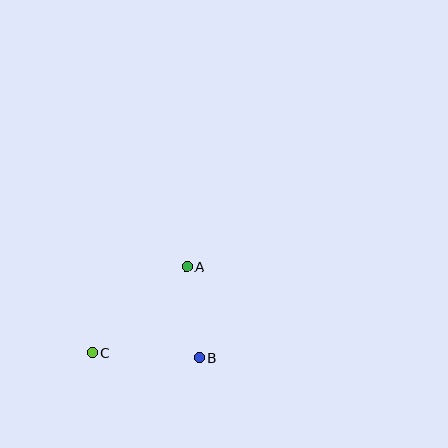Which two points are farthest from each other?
Points A and C are farthest from each other.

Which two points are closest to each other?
Points A and B are closest to each other.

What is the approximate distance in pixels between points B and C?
The distance between B and C is approximately 107 pixels.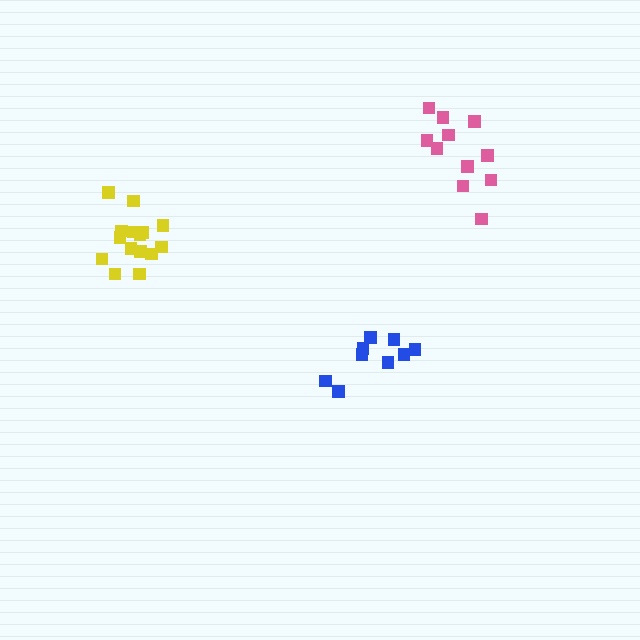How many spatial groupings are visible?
There are 3 spatial groupings.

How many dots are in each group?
Group 1: 9 dots, Group 2: 15 dots, Group 3: 11 dots (35 total).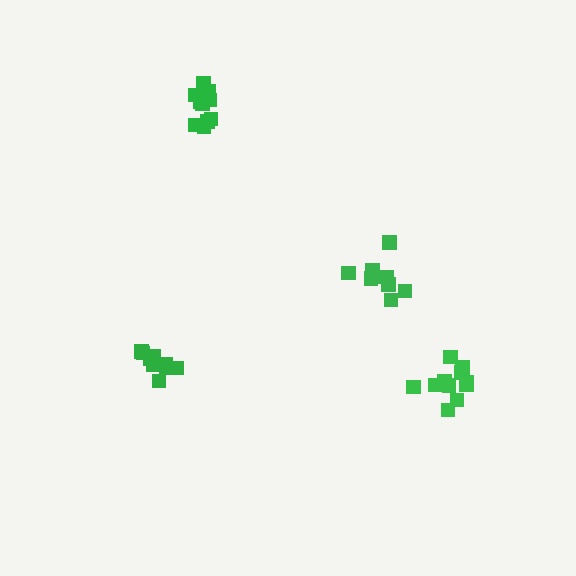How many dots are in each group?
Group 1: 12 dots, Group 2: 9 dots, Group 3: 9 dots, Group 4: 11 dots (41 total).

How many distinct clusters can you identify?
There are 4 distinct clusters.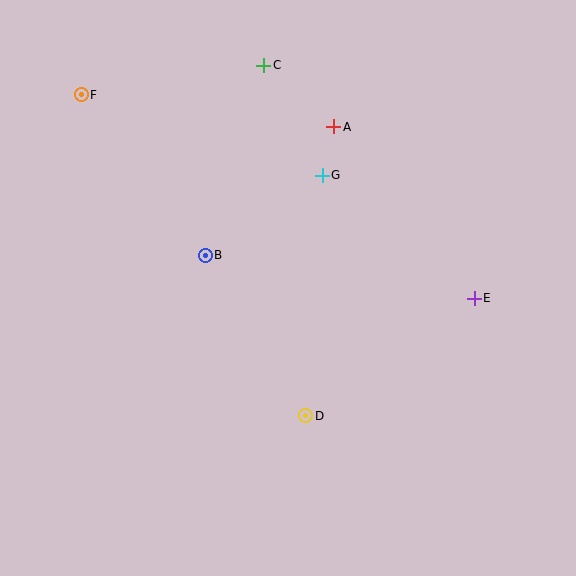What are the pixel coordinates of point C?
Point C is at (264, 65).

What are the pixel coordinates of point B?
Point B is at (205, 255).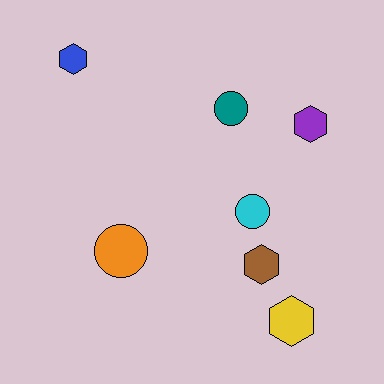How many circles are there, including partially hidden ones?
There are 3 circles.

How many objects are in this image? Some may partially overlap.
There are 7 objects.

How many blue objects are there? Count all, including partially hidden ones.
There is 1 blue object.